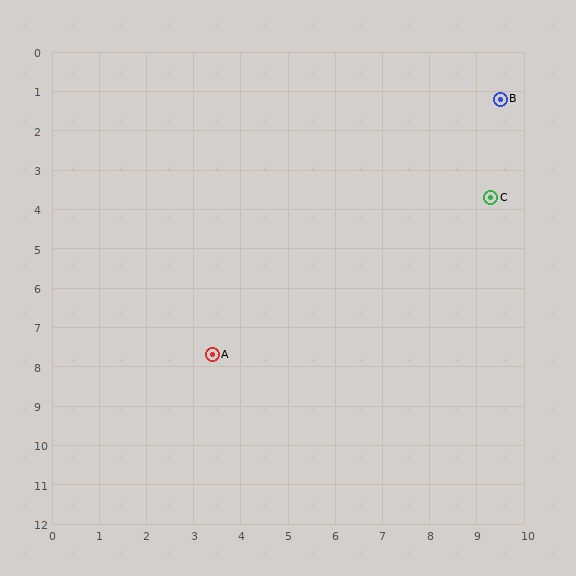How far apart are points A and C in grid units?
Points A and C are about 7.1 grid units apart.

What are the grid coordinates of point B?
Point B is at approximately (9.5, 1.2).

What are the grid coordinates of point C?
Point C is at approximately (9.3, 3.7).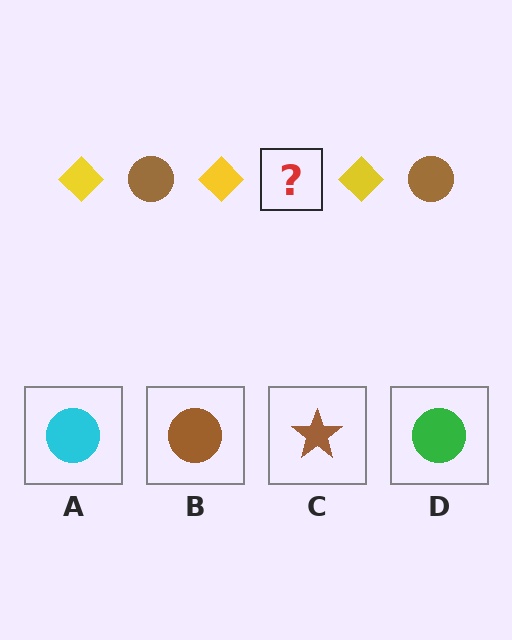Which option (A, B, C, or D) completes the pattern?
B.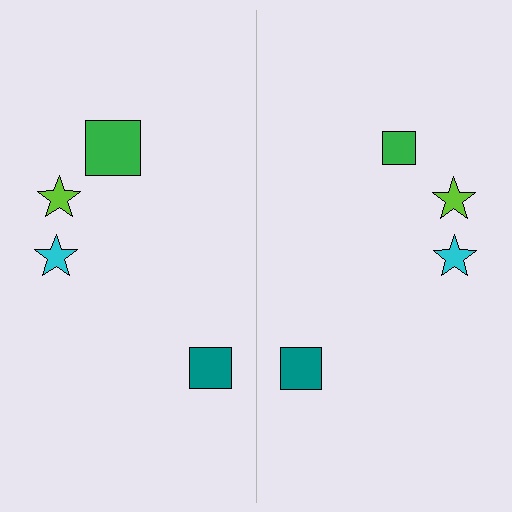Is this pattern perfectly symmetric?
No, the pattern is not perfectly symmetric. The green square on the right side has a different size than its mirror counterpart.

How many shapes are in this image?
There are 8 shapes in this image.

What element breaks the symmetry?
The green square on the right side has a different size than its mirror counterpart.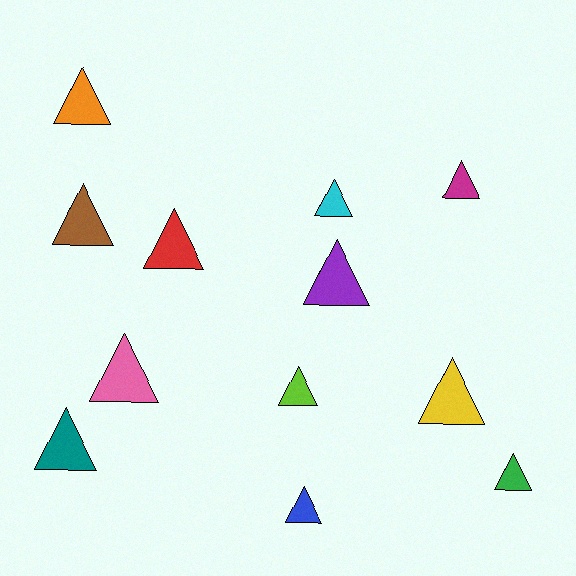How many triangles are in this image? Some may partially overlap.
There are 12 triangles.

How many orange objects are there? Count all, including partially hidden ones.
There is 1 orange object.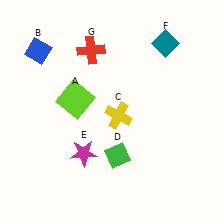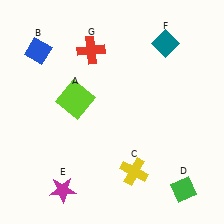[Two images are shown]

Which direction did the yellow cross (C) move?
The yellow cross (C) moved down.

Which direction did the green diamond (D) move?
The green diamond (D) moved right.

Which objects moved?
The objects that moved are: the yellow cross (C), the green diamond (D), the magenta star (E).